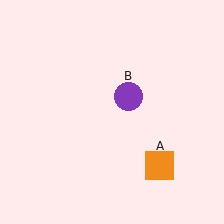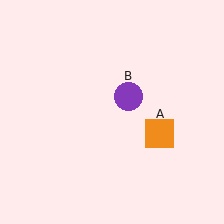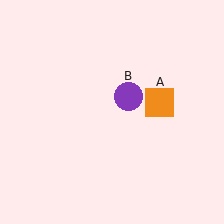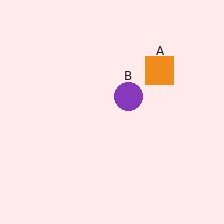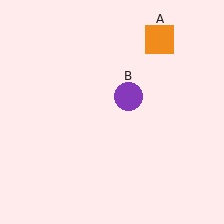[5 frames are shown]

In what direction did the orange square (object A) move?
The orange square (object A) moved up.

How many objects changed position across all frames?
1 object changed position: orange square (object A).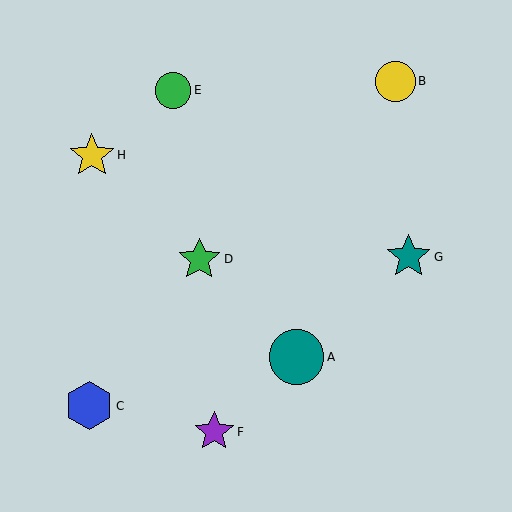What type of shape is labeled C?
Shape C is a blue hexagon.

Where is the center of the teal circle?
The center of the teal circle is at (297, 357).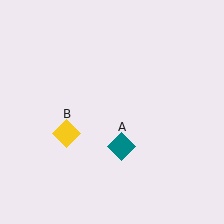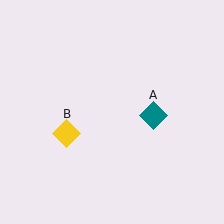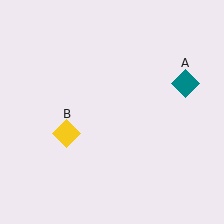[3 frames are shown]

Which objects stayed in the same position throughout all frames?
Yellow diamond (object B) remained stationary.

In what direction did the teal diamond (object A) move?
The teal diamond (object A) moved up and to the right.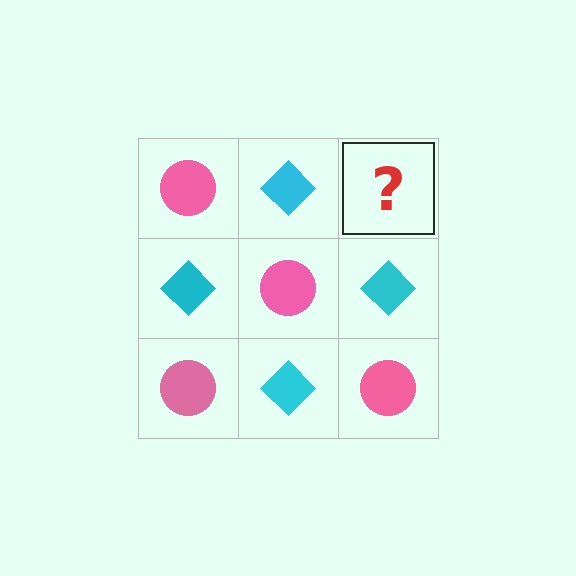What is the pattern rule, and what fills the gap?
The rule is that it alternates pink circle and cyan diamond in a checkerboard pattern. The gap should be filled with a pink circle.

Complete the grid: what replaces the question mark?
The question mark should be replaced with a pink circle.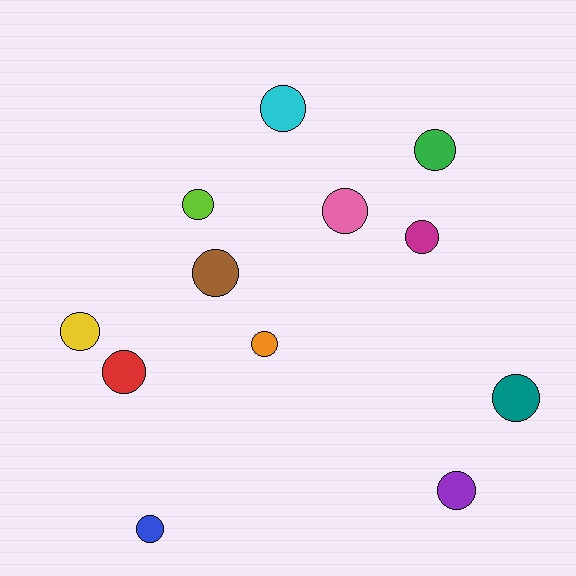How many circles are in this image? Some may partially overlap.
There are 12 circles.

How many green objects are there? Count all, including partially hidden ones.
There is 1 green object.